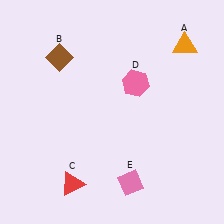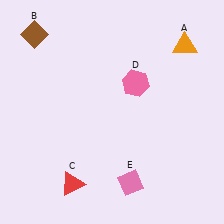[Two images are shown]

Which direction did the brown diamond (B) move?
The brown diamond (B) moved left.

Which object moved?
The brown diamond (B) moved left.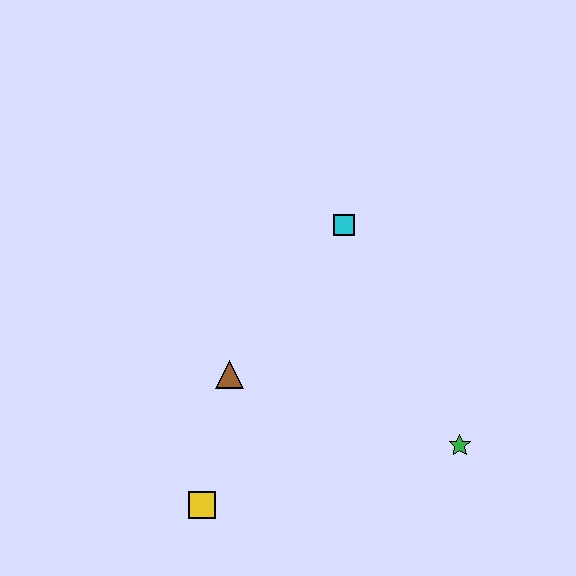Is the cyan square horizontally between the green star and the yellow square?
Yes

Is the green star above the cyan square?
No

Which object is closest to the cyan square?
The brown triangle is closest to the cyan square.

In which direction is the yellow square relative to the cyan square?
The yellow square is below the cyan square.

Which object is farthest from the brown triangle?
The green star is farthest from the brown triangle.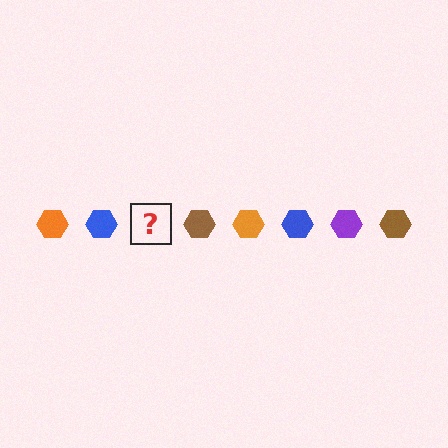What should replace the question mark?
The question mark should be replaced with a purple hexagon.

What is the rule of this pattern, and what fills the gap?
The rule is that the pattern cycles through orange, blue, purple, brown hexagons. The gap should be filled with a purple hexagon.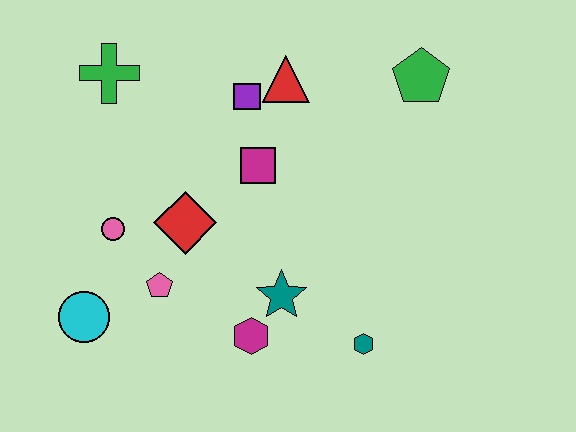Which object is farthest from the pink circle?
The green pentagon is farthest from the pink circle.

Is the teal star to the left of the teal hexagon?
Yes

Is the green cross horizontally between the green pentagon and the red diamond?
No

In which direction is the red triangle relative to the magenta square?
The red triangle is above the magenta square.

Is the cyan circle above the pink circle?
No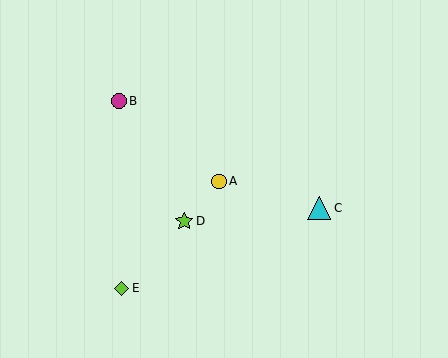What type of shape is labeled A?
Shape A is a yellow circle.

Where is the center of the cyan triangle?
The center of the cyan triangle is at (319, 208).